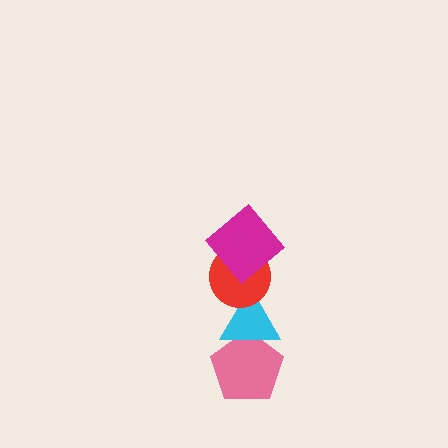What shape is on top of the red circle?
The magenta diamond is on top of the red circle.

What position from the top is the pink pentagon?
The pink pentagon is 4th from the top.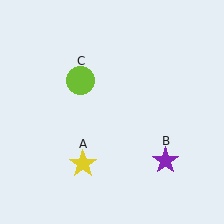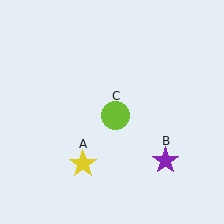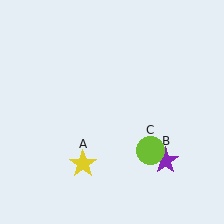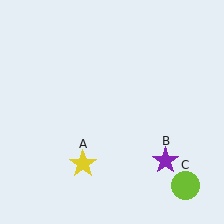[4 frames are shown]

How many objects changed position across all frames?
1 object changed position: lime circle (object C).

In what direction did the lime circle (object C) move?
The lime circle (object C) moved down and to the right.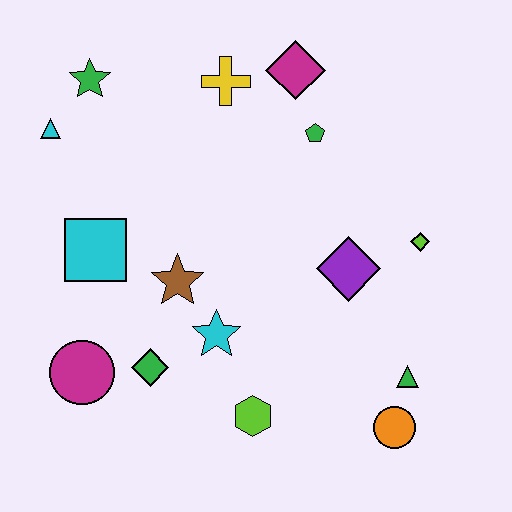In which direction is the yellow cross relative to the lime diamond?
The yellow cross is to the left of the lime diamond.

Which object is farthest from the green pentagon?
The magenta circle is farthest from the green pentagon.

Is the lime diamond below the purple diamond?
No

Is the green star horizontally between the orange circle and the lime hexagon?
No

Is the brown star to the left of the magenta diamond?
Yes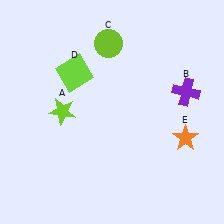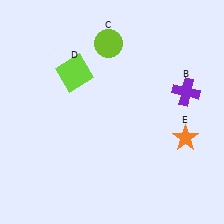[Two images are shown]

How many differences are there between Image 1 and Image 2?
There is 1 difference between the two images.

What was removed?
The lime star (A) was removed in Image 2.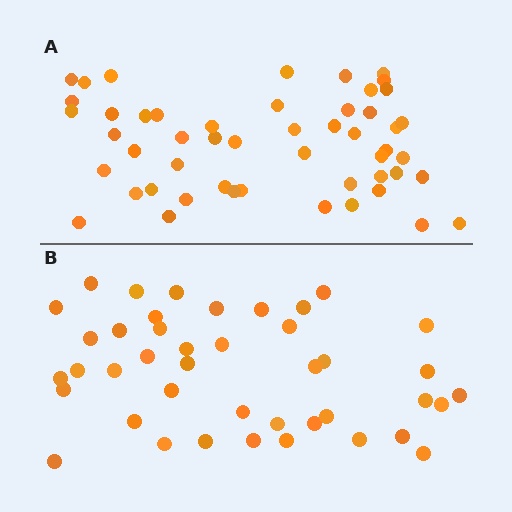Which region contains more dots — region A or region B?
Region A (the top region) has more dots.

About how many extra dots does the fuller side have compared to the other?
Region A has roughly 8 or so more dots than region B.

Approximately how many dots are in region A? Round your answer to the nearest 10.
About 50 dots. (The exact count is 51, which rounds to 50.)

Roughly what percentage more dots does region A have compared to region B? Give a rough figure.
About 20% more.